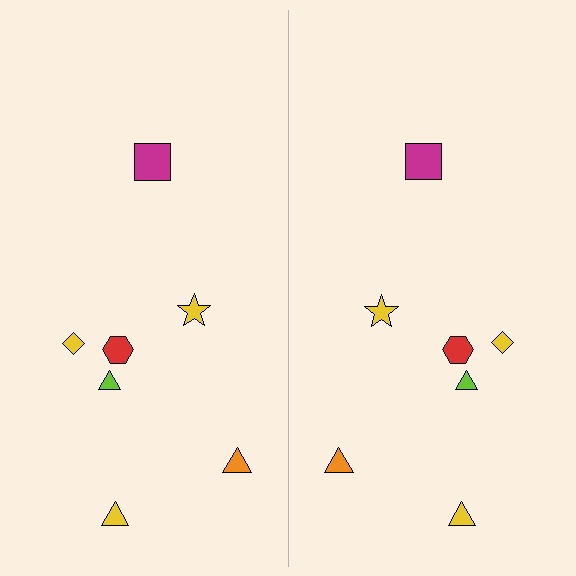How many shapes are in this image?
There are 14 shapes in this image.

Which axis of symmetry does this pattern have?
The pattern has a vertical axis of symmetry running through the center of the image.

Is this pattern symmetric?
Yes, this pattern has bilateral (reflection) symmetry.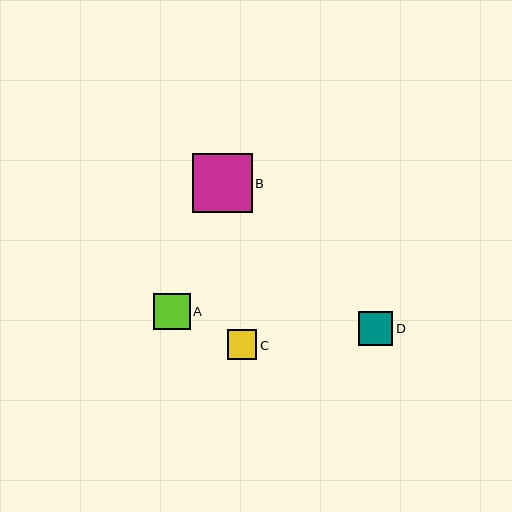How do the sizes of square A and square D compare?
Square A and square D are approximately the same size.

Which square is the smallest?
Square C is the smallest with a size of approximately 29 pixels.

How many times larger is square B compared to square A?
Square B is approximately 1.6 times the size of square A.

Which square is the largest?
Square B is the largest with a size of approximately 60 pixels.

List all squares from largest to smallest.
From largest to smallest: B, A, D, C.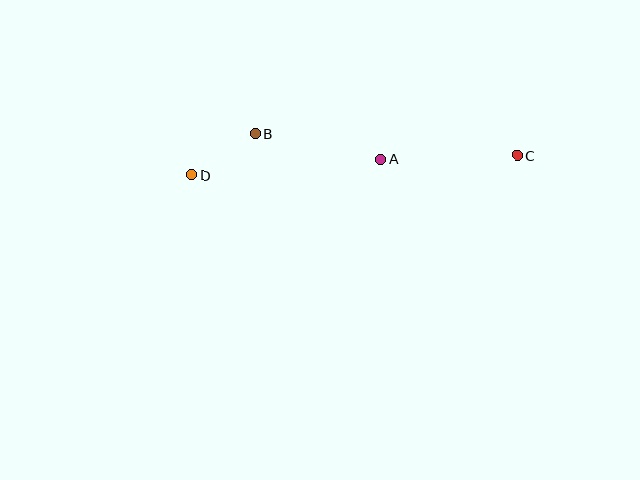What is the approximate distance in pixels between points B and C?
The distance between B and C is approximately 262 pixels.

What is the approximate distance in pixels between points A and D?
The distance between A and D is approximately 190 pixels.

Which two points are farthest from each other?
Points C and D are farthest from each other.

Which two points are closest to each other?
Points B and D are closest to each other.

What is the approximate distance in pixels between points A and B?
The distance between A and B is approximately 128 pixels.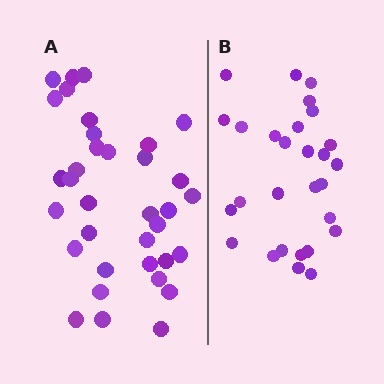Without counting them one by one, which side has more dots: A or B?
Region A (the left region) has more dots.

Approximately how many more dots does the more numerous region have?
Region A has roughly 8 or so more dots than region B.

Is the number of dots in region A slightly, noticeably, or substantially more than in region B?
Region A has noticeably more, but not dramatically so. The ratio is roughly 1.2 to 1.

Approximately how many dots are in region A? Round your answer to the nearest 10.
About 40 dots. (The exact count is 35, which rounds to 40.)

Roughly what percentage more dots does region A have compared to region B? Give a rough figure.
About 25% more.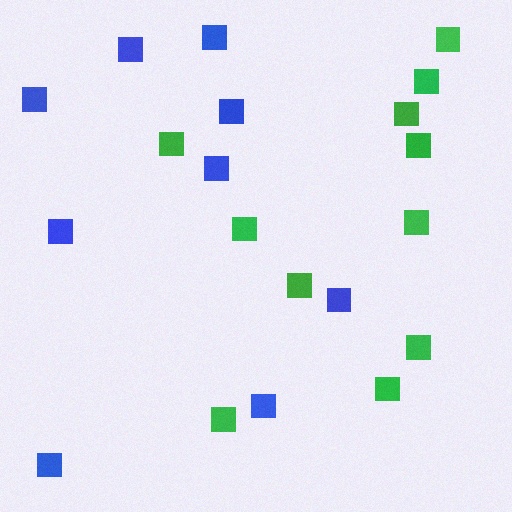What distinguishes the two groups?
There are 2 groups: one group of green squares (11) and one group of blue squares (9).